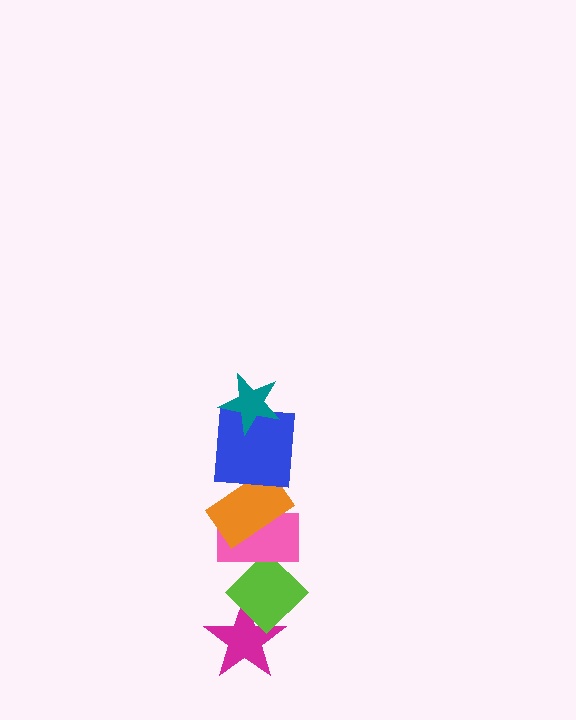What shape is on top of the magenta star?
The lime diamond is on top of the magenta star.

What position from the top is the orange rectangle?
The orange rectangle is 3rd from the top.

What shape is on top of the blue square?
The teal star is on top of the blue square.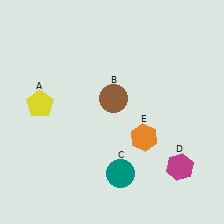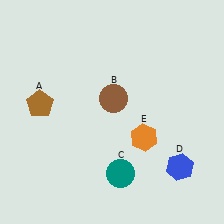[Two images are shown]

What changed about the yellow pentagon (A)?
In Image 1, A is yellow. In Image 2, it changed to brown.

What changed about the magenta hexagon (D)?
In Image 1, D is magenta. In Image 2, it changed to blue.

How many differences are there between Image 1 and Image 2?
There are 2 differences between the two images.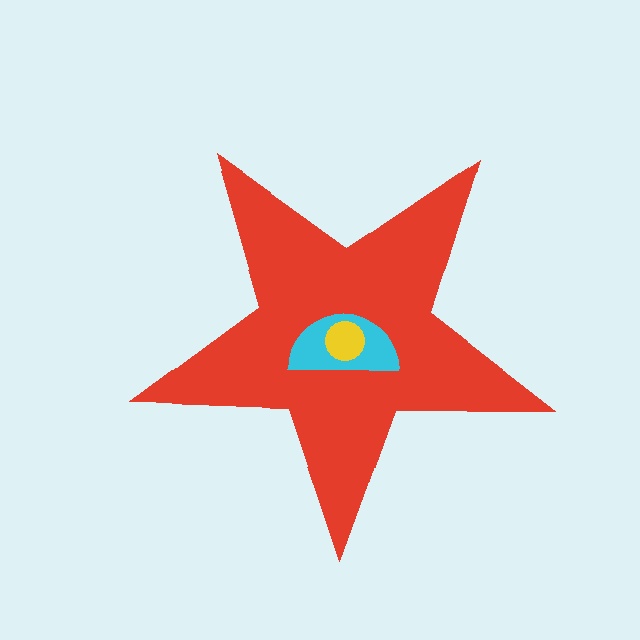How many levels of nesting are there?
3.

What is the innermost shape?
The yellow circle.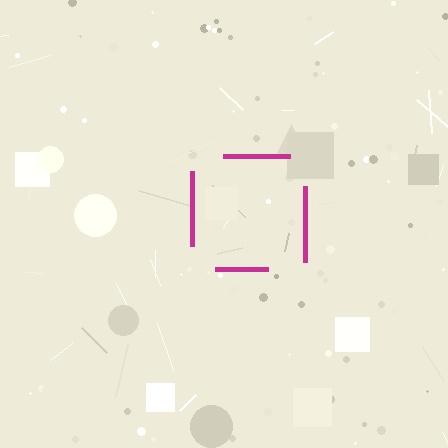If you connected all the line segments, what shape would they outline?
They would outline a square.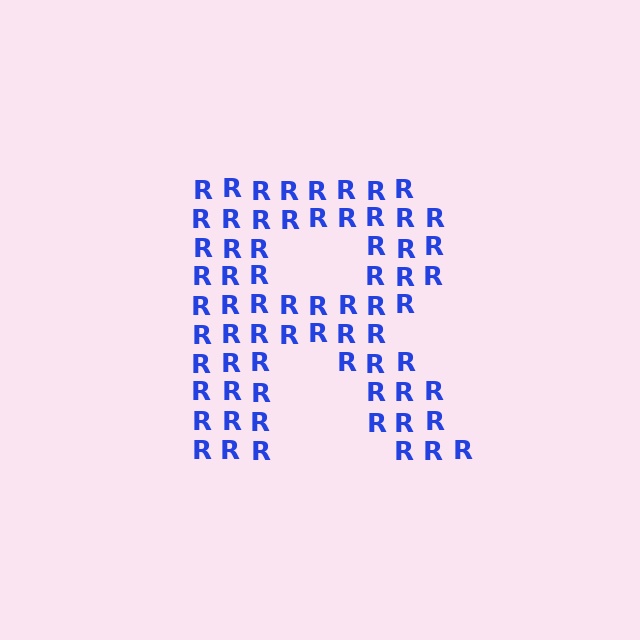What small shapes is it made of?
It is made of small letter R's.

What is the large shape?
The large shape is the letter R.